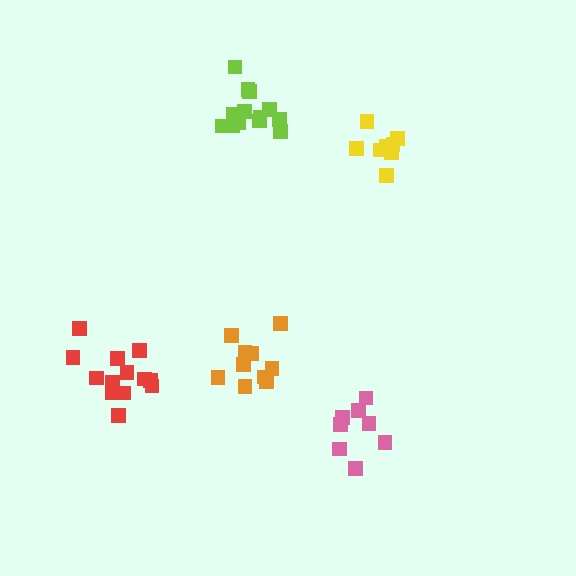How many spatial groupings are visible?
There are 5 spatial groupings.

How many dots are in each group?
Group 1: 13 dots, Group 2: 13 dots, Group 3: 8 dots, Group 4: 8 dots, Group 5: 10 dots (52 total).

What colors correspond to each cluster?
The clusters are colored: lime, red, pink, yellow, orange.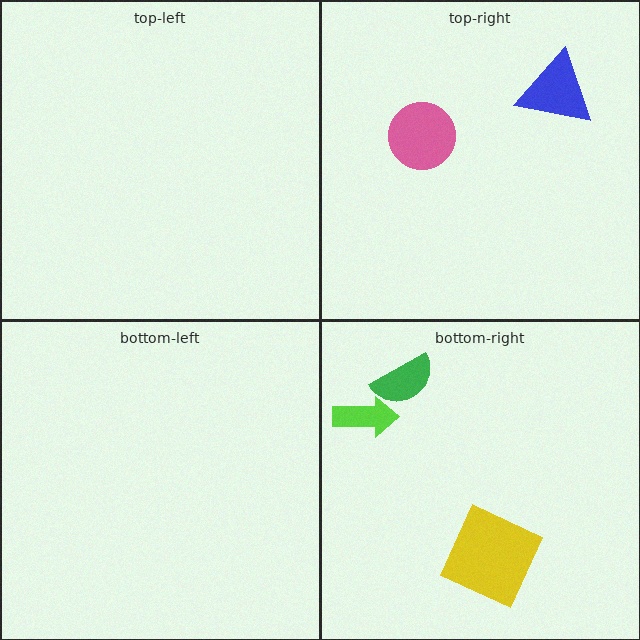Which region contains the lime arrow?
The bottom-right region.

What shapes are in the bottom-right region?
The green semicircle, the yellow square, the lime arrow.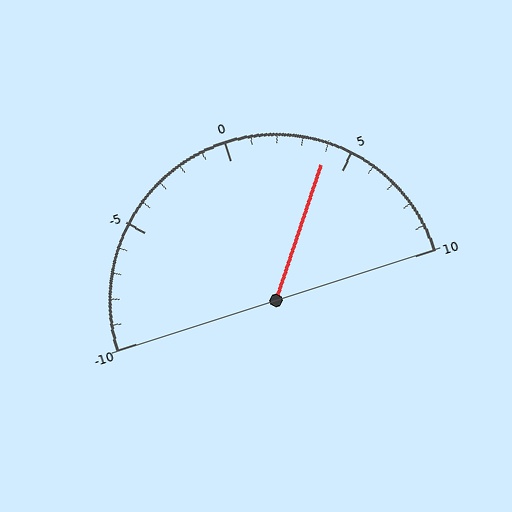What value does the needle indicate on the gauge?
The needle indicates approximately 4.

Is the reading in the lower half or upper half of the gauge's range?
The reading is in the upper half of the range (-10 to 10).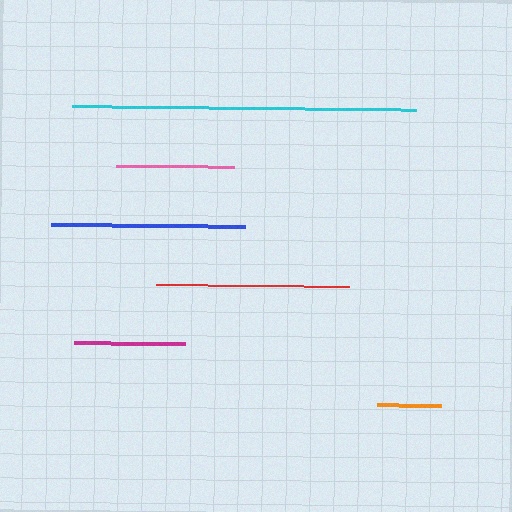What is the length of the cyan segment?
The cyan segment is approximately 344 pixels long.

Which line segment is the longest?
The cyan line is the longest at approximately 344 pixels.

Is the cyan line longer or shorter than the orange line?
The cyan line is longer than the orange line.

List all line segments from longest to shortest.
From longest to shortest: cyan, blue, red, pink, magenta, orange.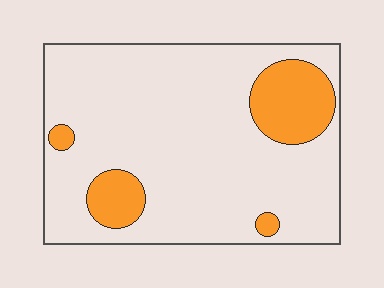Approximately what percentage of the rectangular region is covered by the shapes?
Approximately 15%.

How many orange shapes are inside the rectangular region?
4.